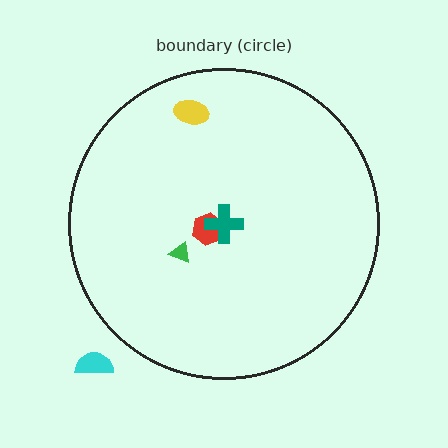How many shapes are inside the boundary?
4 inside, 1 outside.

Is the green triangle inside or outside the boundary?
Inside.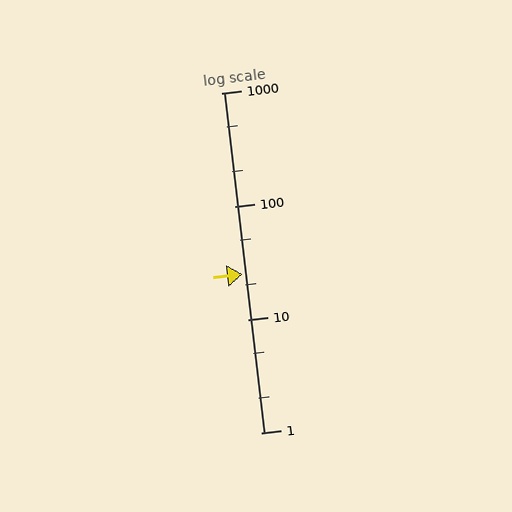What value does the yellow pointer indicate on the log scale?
The pointer indicates approximately 25.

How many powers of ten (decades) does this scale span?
The scale spans 3 decades, from 1 to 1000.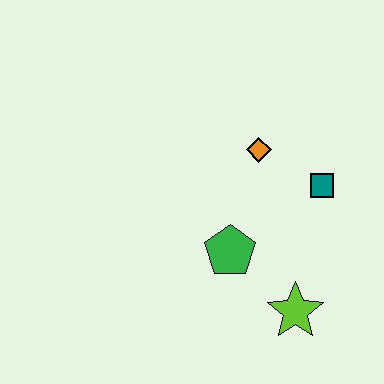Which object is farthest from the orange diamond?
The lime star is farthest from the orange diamond.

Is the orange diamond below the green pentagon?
No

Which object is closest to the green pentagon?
The lime star is closest to the green pentagon.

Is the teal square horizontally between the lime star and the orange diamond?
No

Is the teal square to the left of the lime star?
No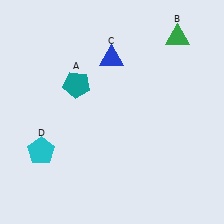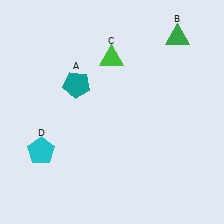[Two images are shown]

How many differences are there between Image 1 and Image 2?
There is 1 difference between the two images.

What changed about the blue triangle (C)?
In Image 1, C is blue. In Image 2, it changed to green.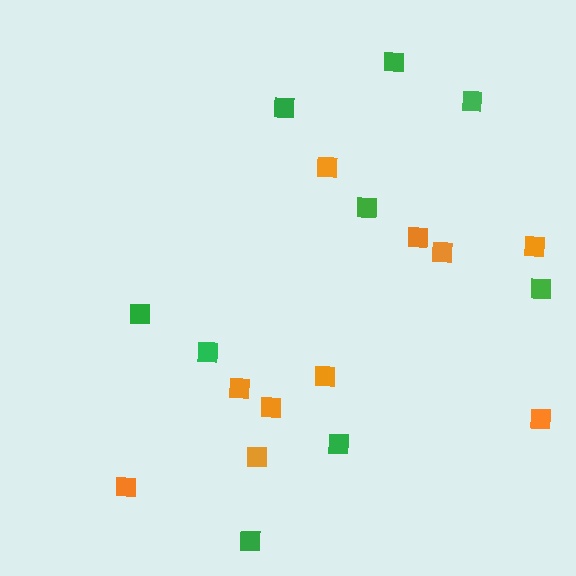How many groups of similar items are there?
There are 2 groups: one group of green squares (9) and one group of orange squares (10).